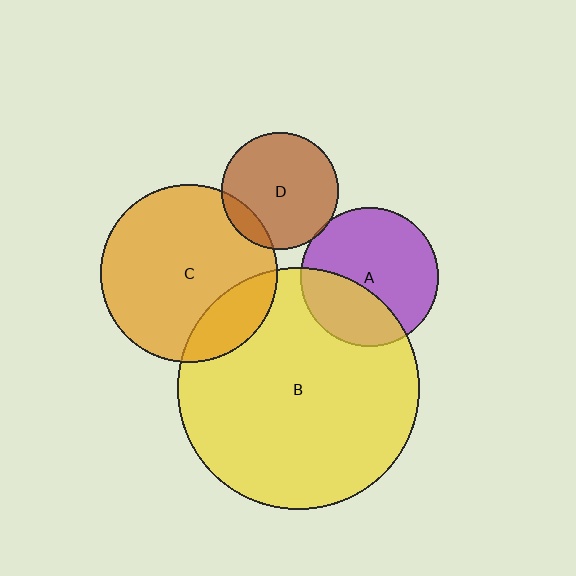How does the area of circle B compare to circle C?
Approximately 1.8 times.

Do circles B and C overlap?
Yes.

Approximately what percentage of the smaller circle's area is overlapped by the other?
Approximately 20%.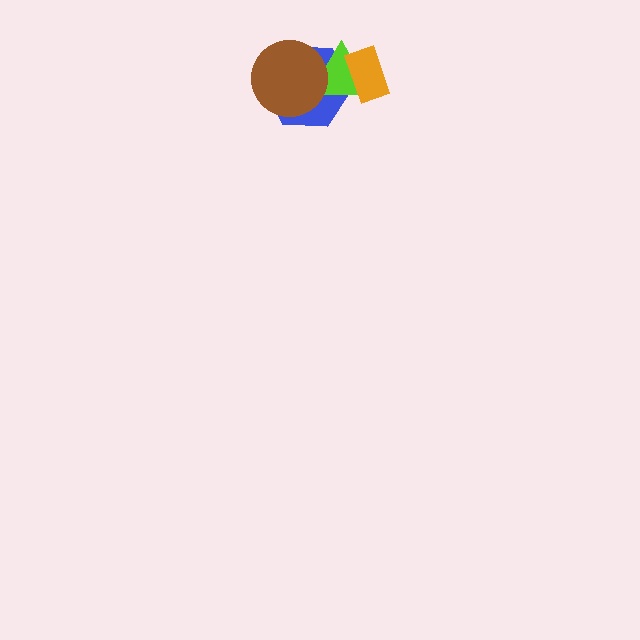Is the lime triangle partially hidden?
Yes, it is partially covered by another shape.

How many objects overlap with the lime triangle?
3 objects overlap with the lime triangle.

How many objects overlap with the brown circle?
2 objects overlap with the brown circle.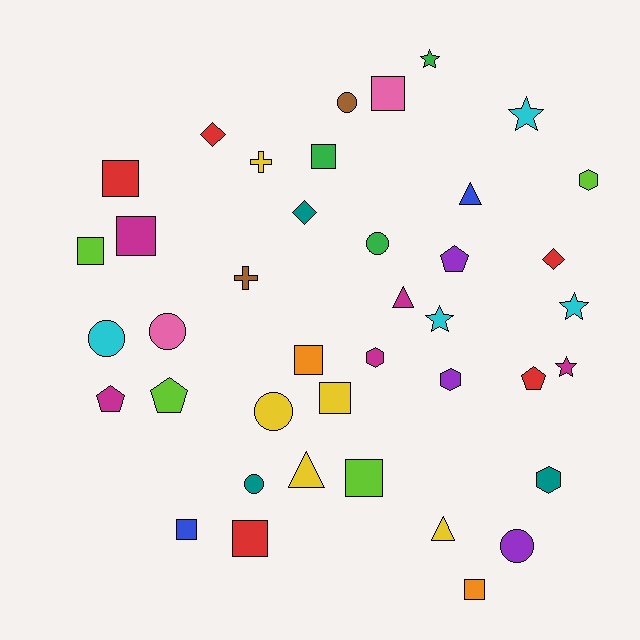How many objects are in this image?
There are 40 objects.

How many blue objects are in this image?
There are 2 blue objects.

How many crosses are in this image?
There are 2 crosses.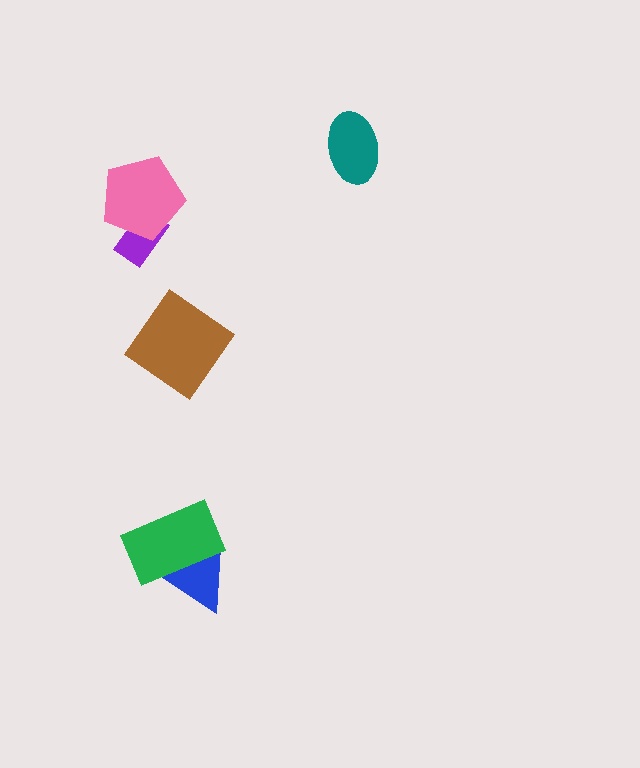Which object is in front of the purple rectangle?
The pink pentagon is in front of the purple rectangle.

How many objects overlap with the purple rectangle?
1 object overlaps with the purple rectangle.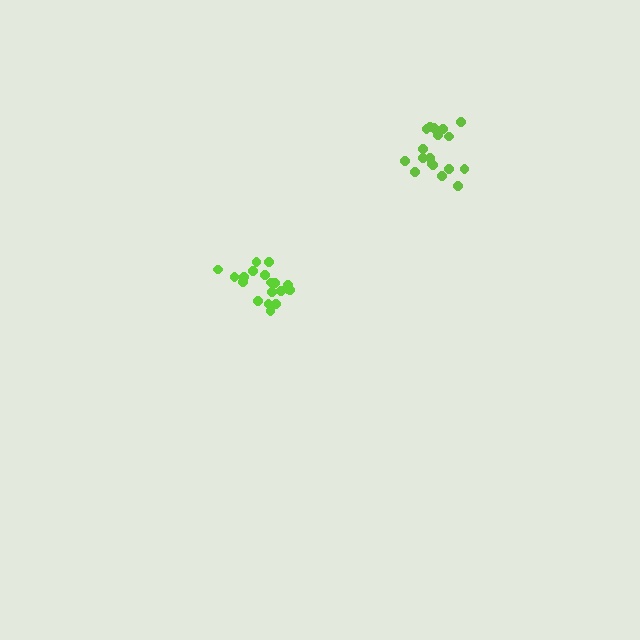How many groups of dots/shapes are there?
There are 2 groups.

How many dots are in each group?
Group 1: 18 dots, Group 2: 19 dots (37 total).